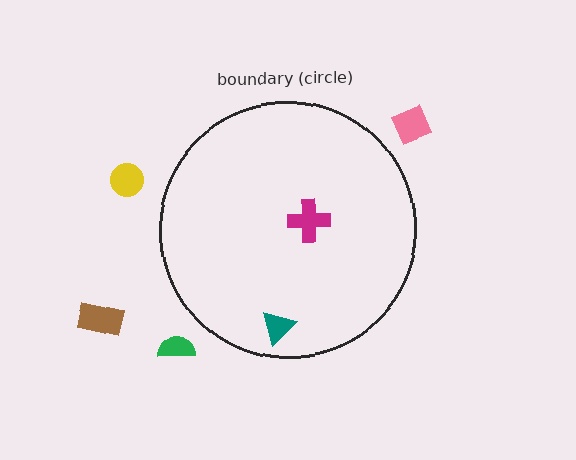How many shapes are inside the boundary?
2 inside, 4 outside.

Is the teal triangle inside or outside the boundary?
Inside.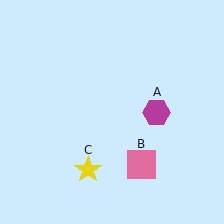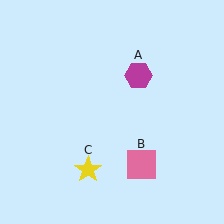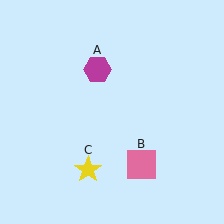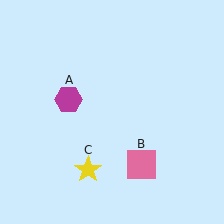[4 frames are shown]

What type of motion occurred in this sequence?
The magenta hexagon (object A) rotated counterclockwise around the center of the scene.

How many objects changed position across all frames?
1 object changed position: magenta hexagon (object A).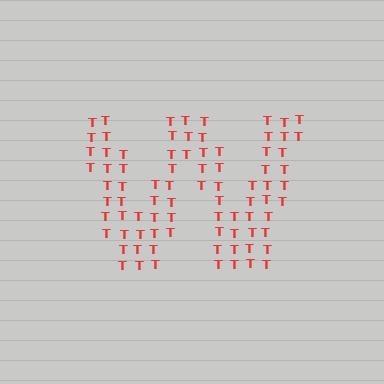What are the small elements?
The small elements are letter T's.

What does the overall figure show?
The overall figure shows the letter W.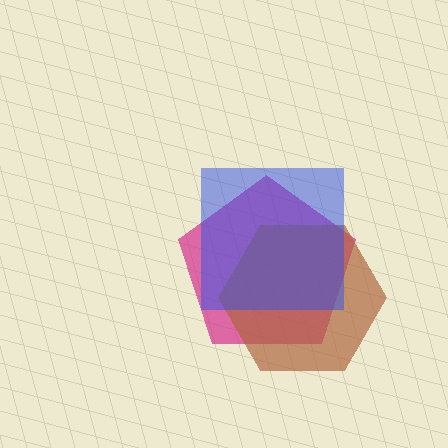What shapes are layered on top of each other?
The layered shapes are: a magenta pentagon, a brown hexagon, a blue square.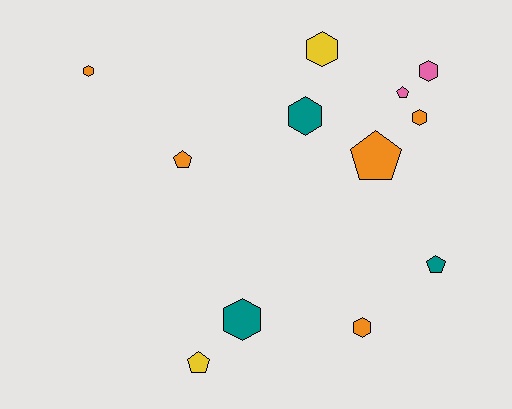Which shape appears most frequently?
Hexagon, with 7 objects.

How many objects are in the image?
There are 12 objects.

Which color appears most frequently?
Orange, with 5 objects.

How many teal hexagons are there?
There are 2 teal hexagons.